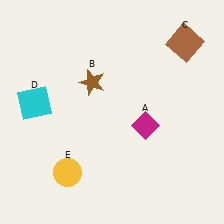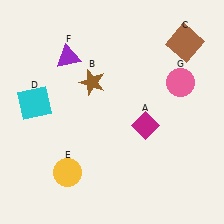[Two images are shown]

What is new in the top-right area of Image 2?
A pink circle (G) was added in the top-right area of Image 2.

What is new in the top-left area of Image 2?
A purple triangle (F) was added in the top-left area of Image 2.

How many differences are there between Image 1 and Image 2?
There are 2 differences between the two images.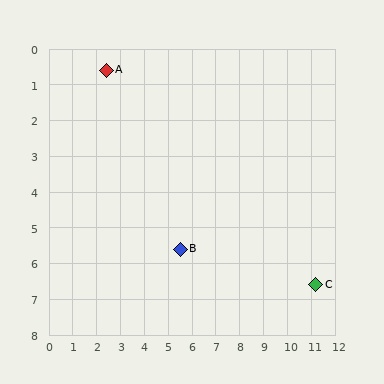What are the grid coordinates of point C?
Point C is at approximately (11.2, 6.6).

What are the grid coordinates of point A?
Point A is at approximately (2.4, 0.6).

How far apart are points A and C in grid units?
Points A and C are about 10.7 grid units apart.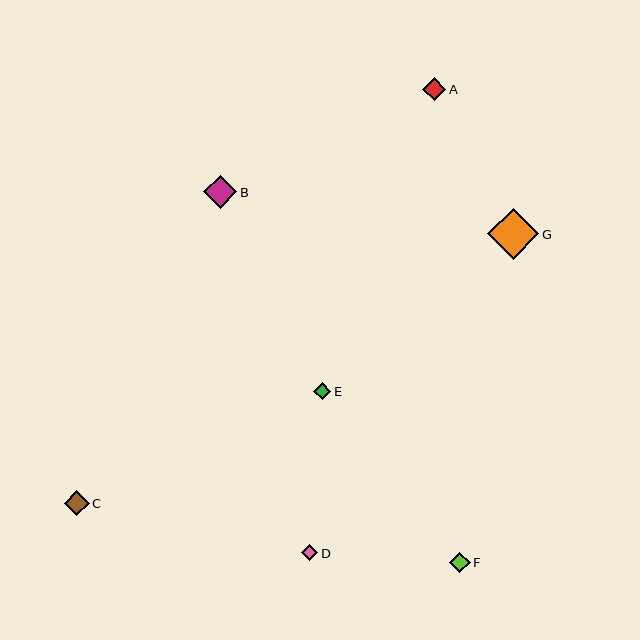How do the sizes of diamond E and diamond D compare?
Diamond E and diamond D are approximately the same size.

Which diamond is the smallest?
Diamond D is the smallest with a size of approximately 16 pixels.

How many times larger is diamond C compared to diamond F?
Diamond C is approximately 1.2 times the size of diamond F.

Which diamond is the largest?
Diamond G is the largest with a size of approximately 51 pixels.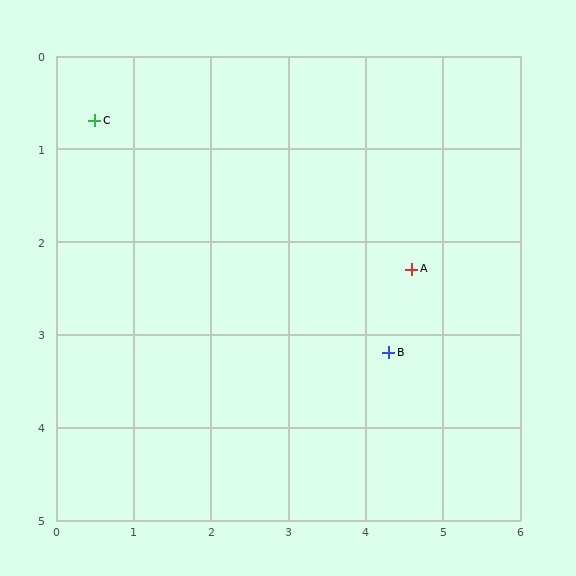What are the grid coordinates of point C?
Point C is at approximately (0.5, 0.7).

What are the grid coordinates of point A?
Point A is at approximately (4.6, 2.3).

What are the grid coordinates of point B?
Point B is at approximately (4.3, 3.2).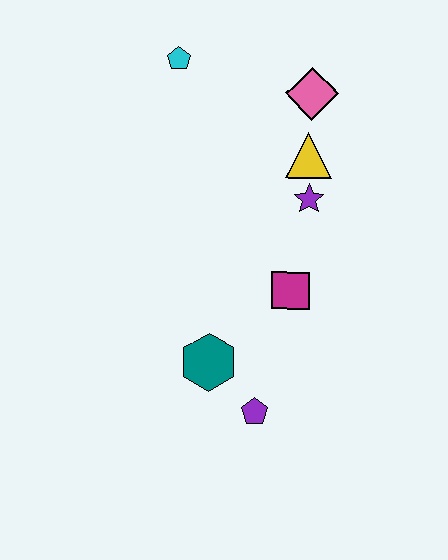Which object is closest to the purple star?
The yellow triangle is closest to the purple star.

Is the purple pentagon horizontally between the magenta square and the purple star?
No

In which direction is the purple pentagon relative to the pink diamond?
The purple pentagon is below the pink diamond.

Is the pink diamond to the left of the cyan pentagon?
No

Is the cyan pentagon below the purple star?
No